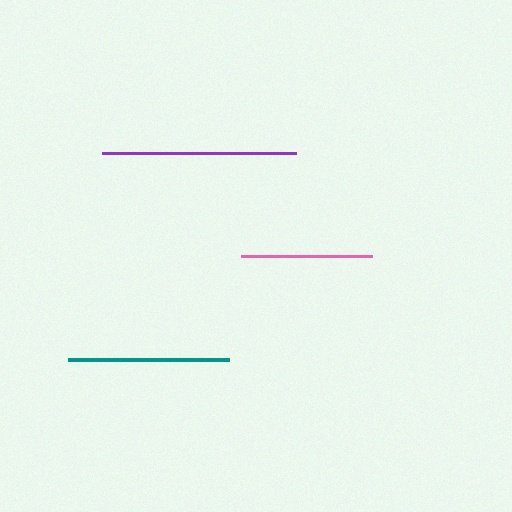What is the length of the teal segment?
The teal segment is approximately 161 pixels long.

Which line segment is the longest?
The purple line is the longest at approximately 194 pixels.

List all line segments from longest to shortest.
From longest to shortest: purple, teal, pink.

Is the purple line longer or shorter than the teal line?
The purple line is longer than the teal line.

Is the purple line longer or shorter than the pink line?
The purple line is longer than the pink line.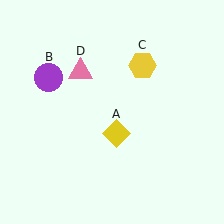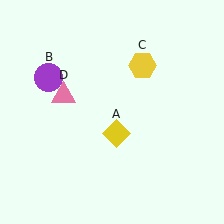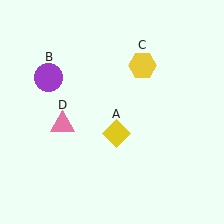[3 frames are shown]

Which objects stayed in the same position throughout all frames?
Yellow diamond (object A) and purple circle (object B) and yellow hexagon (object C) remained stationary.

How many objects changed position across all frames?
1 object changed position: pink triangle (object D).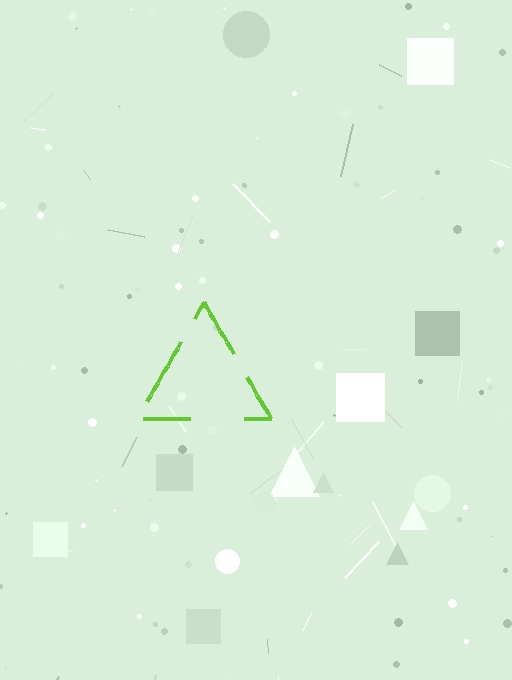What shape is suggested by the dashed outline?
The dashed outline suggests a triangle.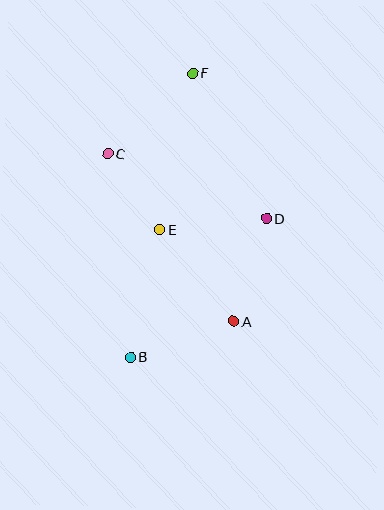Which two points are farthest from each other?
Points B and F are farthest from each other.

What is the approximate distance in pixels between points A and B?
The distance between A and B is approximately 109 pixels.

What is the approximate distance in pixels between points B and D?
The distance between B and D is approximately 194 pixels.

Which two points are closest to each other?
Points C and E are closest to each other.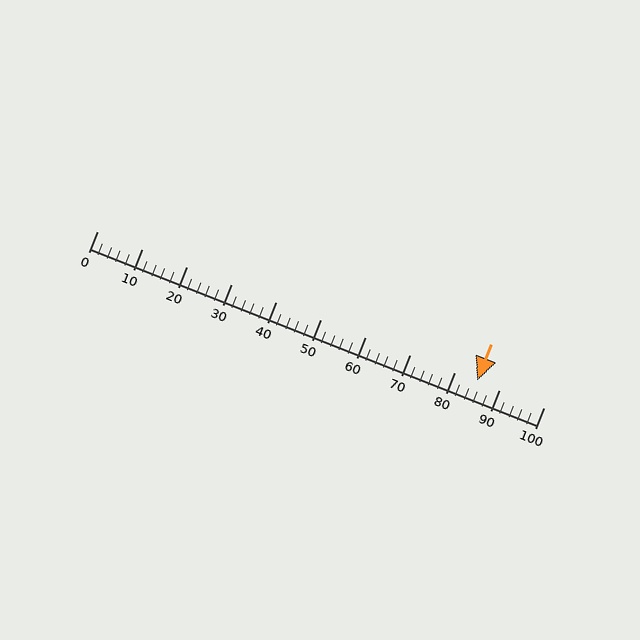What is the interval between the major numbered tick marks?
The major tick marks are spaced 10 units apart.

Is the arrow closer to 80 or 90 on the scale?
The arrow is closer to 90.